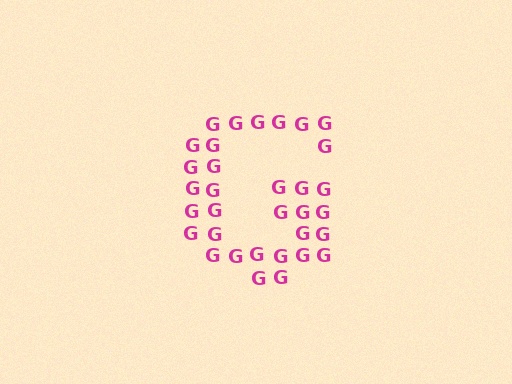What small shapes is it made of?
It is made of small letter G's.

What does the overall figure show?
The overall figure shows the letter G.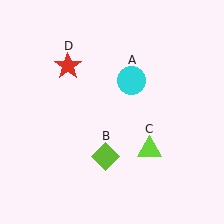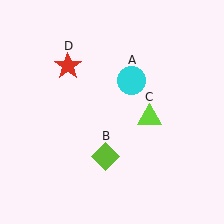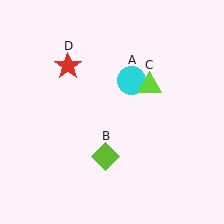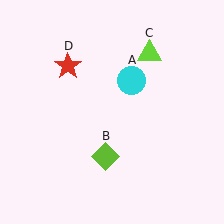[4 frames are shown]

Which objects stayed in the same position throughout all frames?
Cyan circle (object A) and lime diamond (object B) and red star (object D) remained stationary.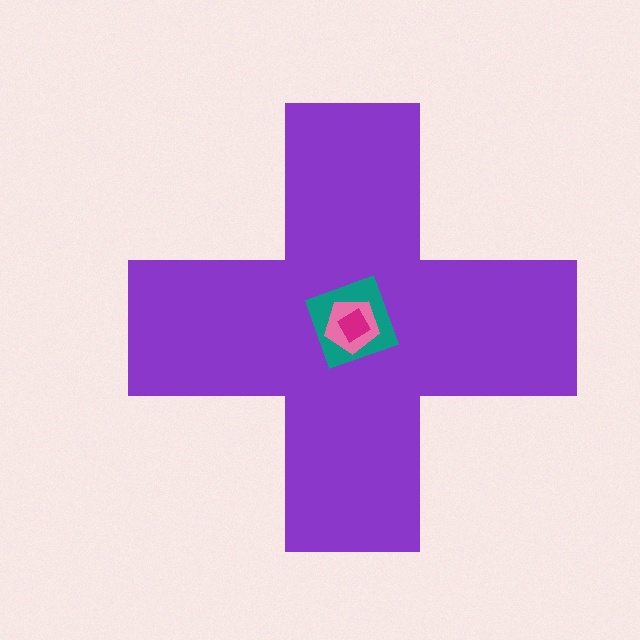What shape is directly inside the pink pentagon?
The magenta diamond.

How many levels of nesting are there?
4.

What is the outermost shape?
The purple cross.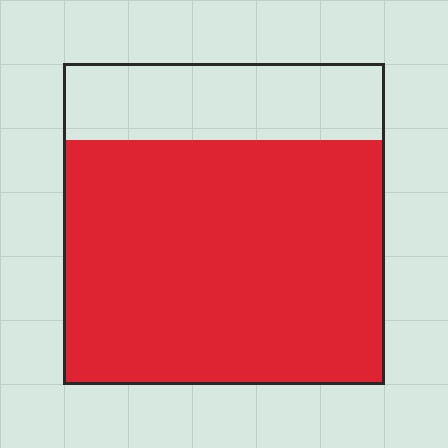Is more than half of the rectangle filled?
Yes.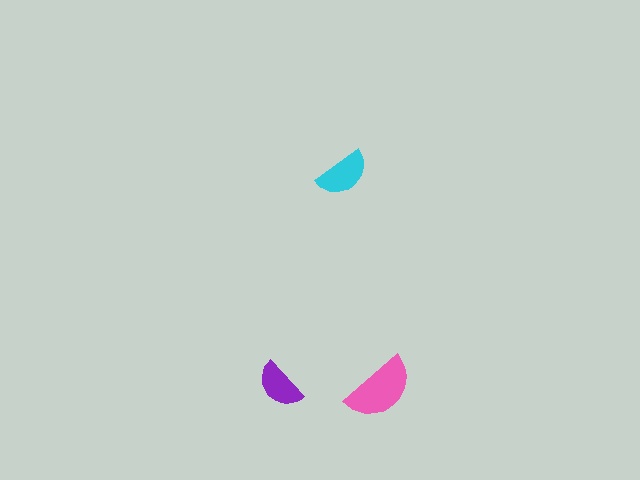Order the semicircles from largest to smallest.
the pink one, the cyan one, the purple one.